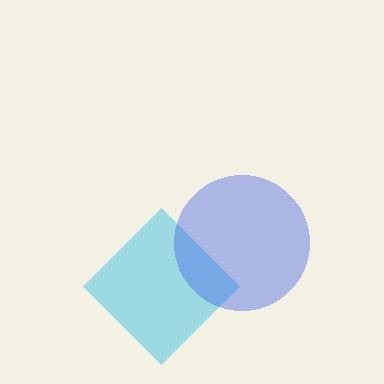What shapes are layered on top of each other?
The layered shapes are: a cyan diamond, a blue circle.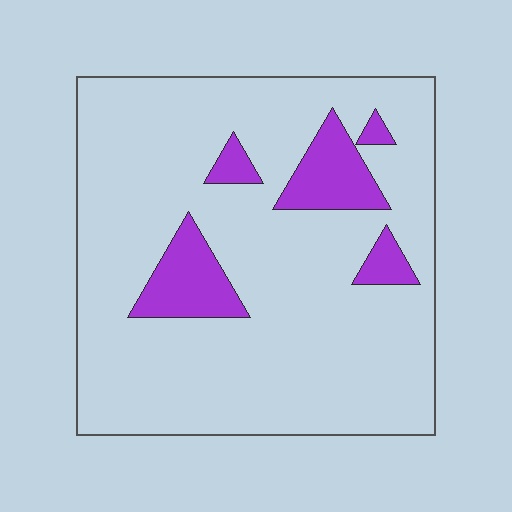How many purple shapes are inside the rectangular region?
5.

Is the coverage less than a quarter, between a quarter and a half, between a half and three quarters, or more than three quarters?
Less than a quarter.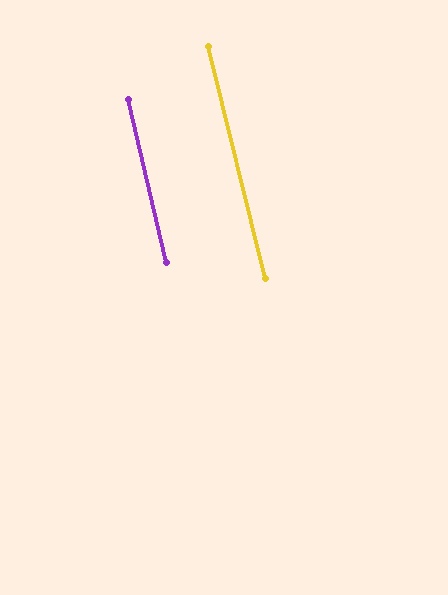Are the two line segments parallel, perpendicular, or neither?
Parallel — their directions differ by only 0.6°.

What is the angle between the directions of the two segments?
Approximately 1 degree.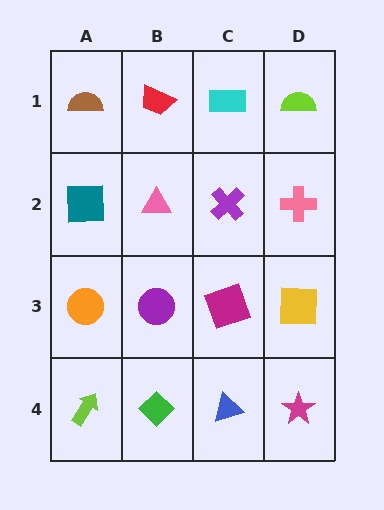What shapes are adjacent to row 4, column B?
A purple circle (row 3, column B), a lime arrow (row 4, column A), a blue triangle (row 4, column C).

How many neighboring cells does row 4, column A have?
2.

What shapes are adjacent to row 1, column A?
A teal square (row 2, column A), a red trapezoid (row 1, column B).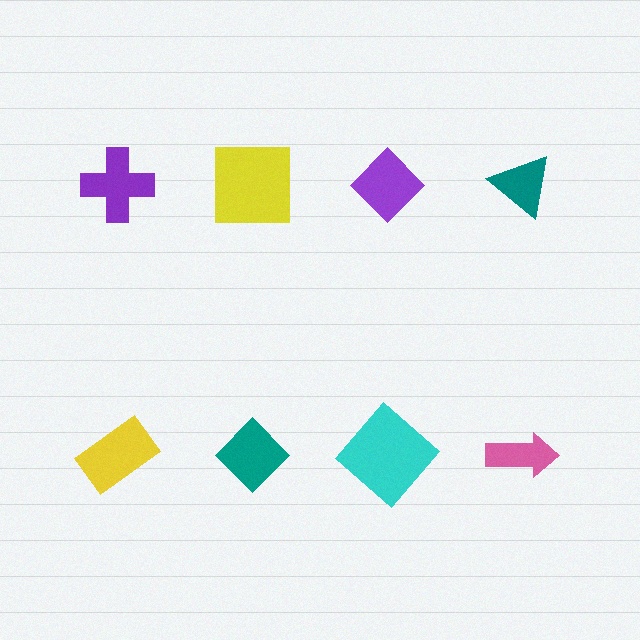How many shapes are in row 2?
4 shapes.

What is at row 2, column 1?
A yellow rectangle.